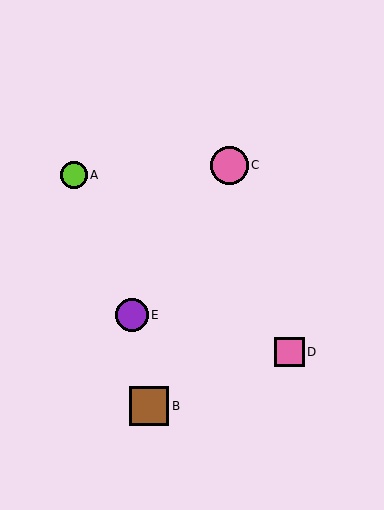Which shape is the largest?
The brown square (labeled B) is the largest.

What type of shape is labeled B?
Shape B is a brown square.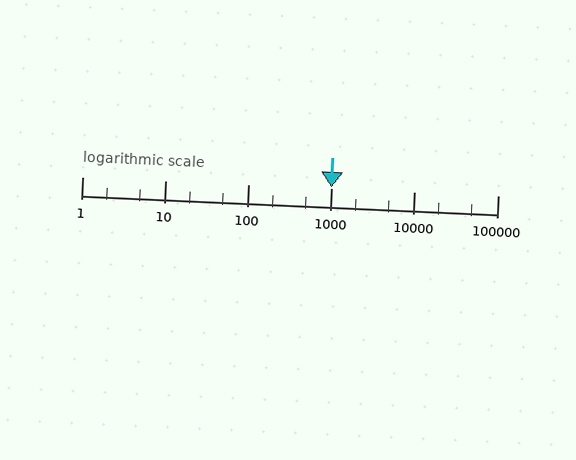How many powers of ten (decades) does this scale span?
The scale spans 5 decades, from 1 to 100000.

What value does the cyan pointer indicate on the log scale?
The pointer indicates approximately 1000.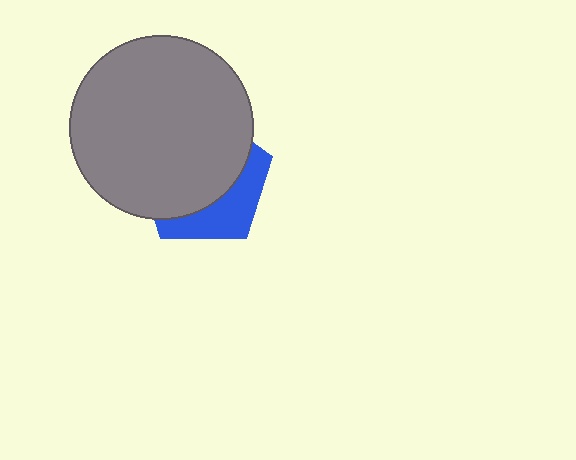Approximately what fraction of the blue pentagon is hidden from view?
Roughly 66% of the blue pentagon is hidden behind the gray circle.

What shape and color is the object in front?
The object in front is a gray circle.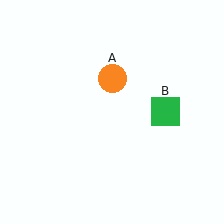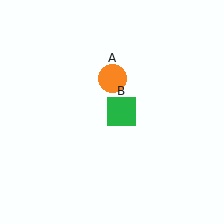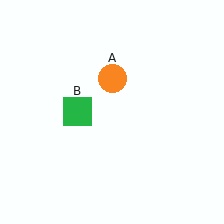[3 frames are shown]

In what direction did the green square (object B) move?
The green square (object B) moved left.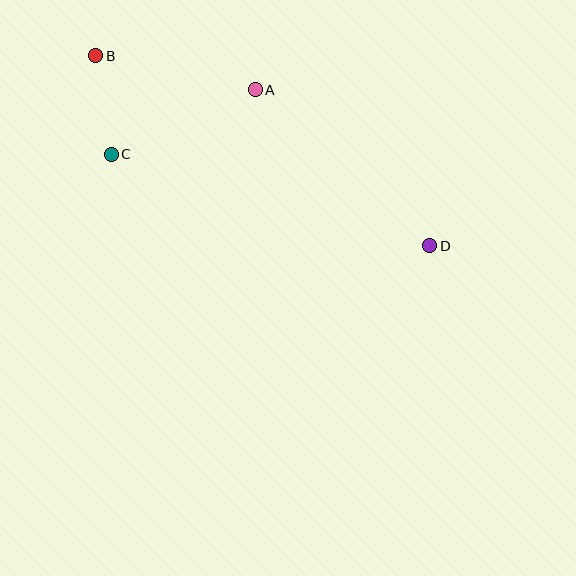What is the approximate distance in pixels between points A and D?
The distance between A and D is approximately 234 pixels.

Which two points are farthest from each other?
Points B and D are farthest from each other.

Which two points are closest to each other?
Points B and C are closest to each other.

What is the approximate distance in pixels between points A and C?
The distance between A and C is approximately 158 pixels.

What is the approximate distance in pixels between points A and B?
The distance between A and B is approximately 163 pixels.